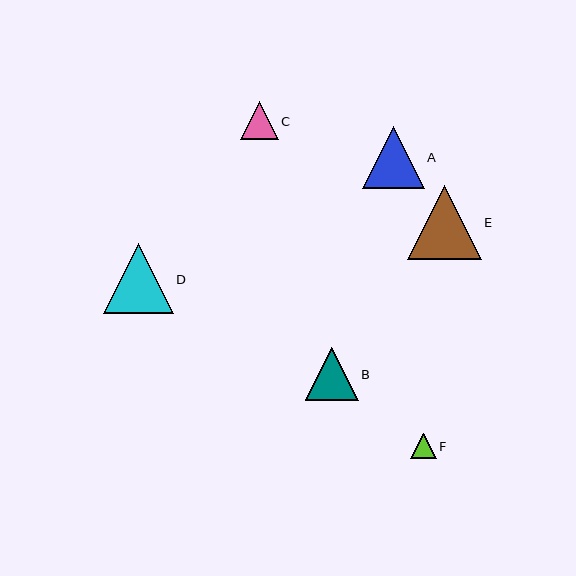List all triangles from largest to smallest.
From largest to smallest: E, D, A, B, C, F.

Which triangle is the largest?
Triangle E is the largest with a size of approximately 73 pixels.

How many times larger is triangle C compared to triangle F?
Triangle C is approximately 1.5 times the size of triangle F.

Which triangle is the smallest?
Triangle F is the smallest with a size of approximately 25 pixels.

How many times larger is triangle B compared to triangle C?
Triangle B is approximately 1.4 times the size of triangle C.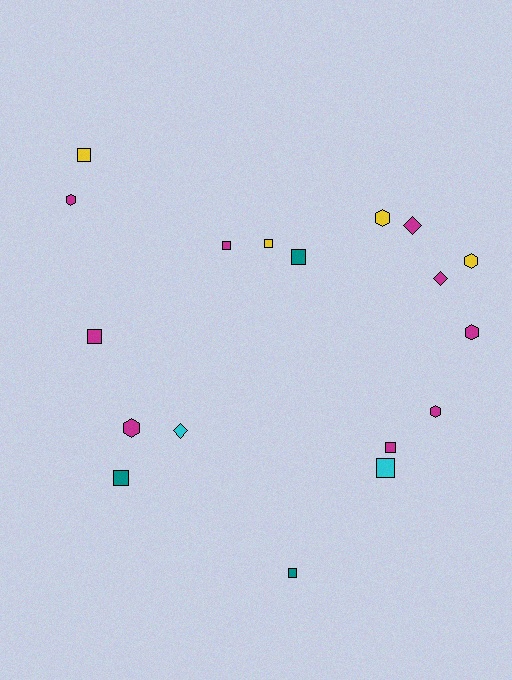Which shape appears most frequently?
Square, with 9 objects.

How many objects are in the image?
There are 18 objects.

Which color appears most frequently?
Magenta, with 9 objects.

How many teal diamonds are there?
There are no teal diamonds.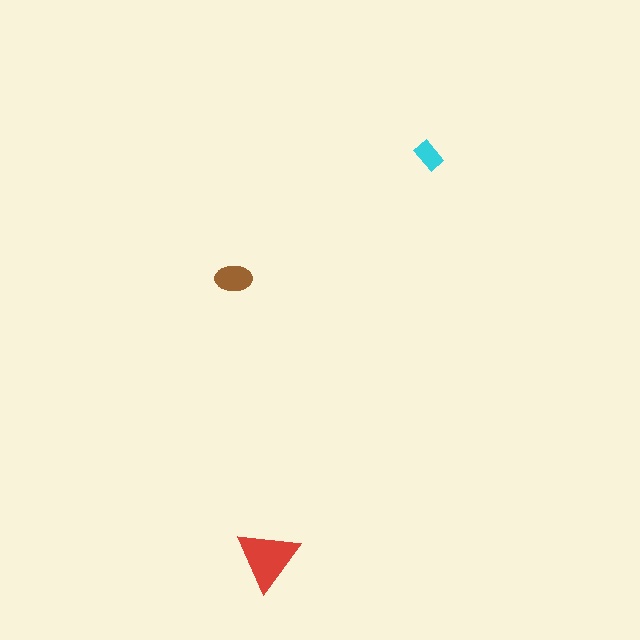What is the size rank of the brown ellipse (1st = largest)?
2nd.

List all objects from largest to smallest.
The red triangle, the brown ellipse, the cyan rectangle.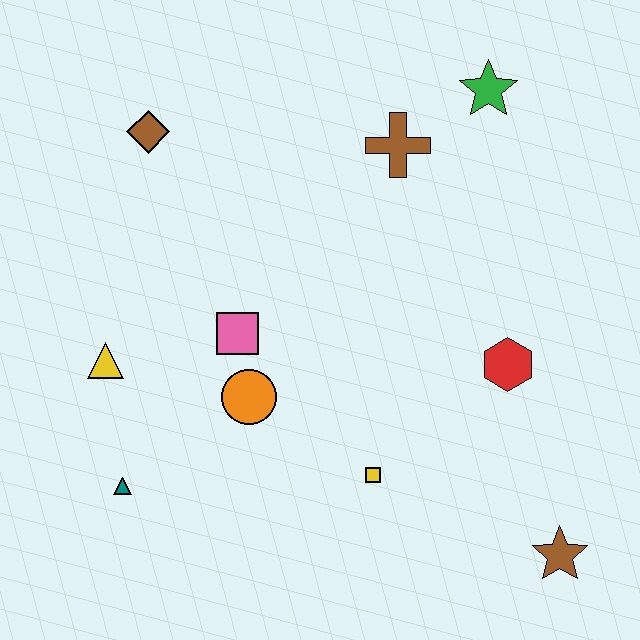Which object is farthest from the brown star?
The brown diamond is farthest from the brown star.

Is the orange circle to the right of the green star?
No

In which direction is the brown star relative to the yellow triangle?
The brown star is to the right of the yellow triangle.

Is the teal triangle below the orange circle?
Yes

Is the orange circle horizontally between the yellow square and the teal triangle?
Yes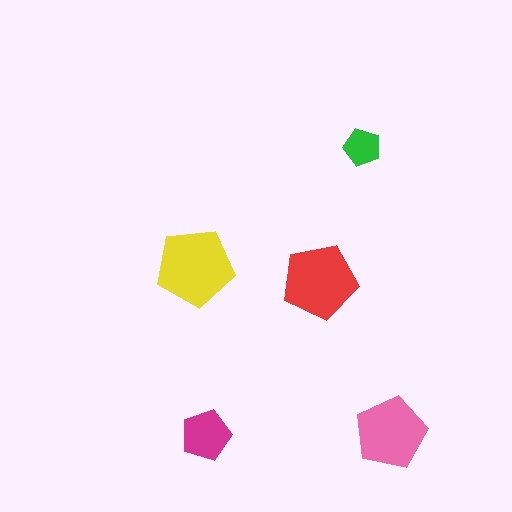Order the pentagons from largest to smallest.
the yellow one, the red one, the pink one, the magenta one, the green one.